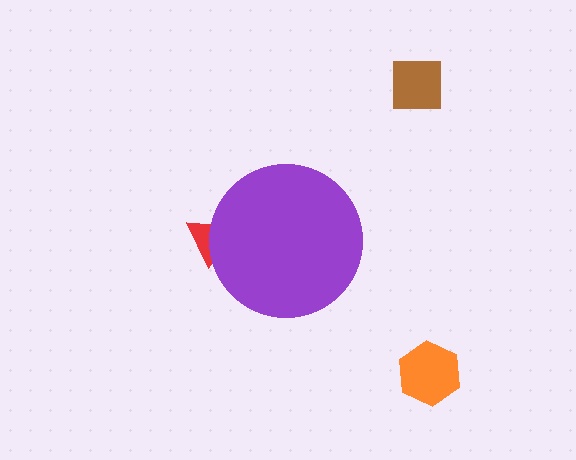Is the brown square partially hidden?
No, the brown square is fully visible.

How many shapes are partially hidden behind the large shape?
1 shape is partially hidden.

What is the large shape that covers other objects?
A purple circle.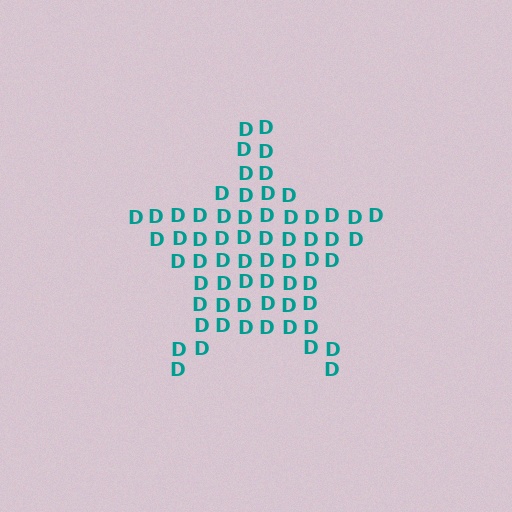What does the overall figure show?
The overall figure shows a star.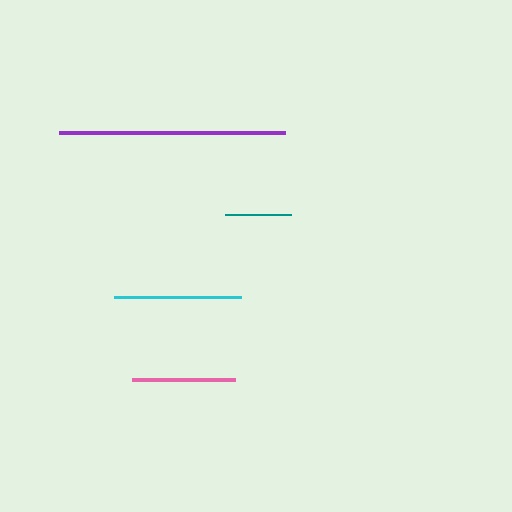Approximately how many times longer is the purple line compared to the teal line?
The purple line is approximately 3.5 times the length of the teal line.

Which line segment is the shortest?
The teal line is the shortest at approximately 65 pixels.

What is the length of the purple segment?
The purple segment is approximately 226 pixels long.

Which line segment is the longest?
The purple line is the longest at approximately 226 pixels.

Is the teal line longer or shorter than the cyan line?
The cyan line is longer than the teal line.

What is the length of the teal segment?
The teal segment is approximately 65 pixels long.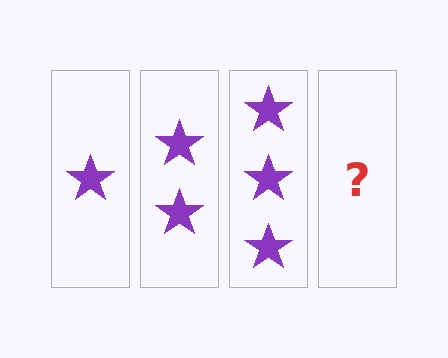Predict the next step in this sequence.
The next step is 4 stars.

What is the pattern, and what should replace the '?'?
The pattern is that each step adds one more star. The '?' should be 4 stars.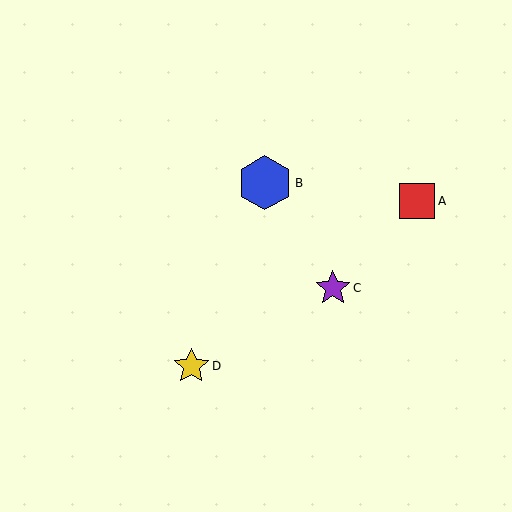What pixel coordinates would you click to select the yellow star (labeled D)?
Click at (191, 366) to select the yellow star D.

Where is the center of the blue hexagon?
The center of the blue hexagon is at (265, 183).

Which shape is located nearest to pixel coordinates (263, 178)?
The blue hexagon (labeled B) at (265, 183) is nearest to that location.